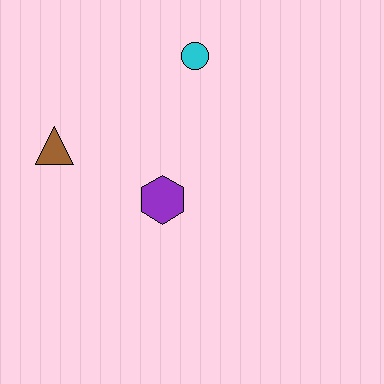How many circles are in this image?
There is 1 circle.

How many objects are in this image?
There are 3 objects.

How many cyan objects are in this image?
There is 1 cyan object.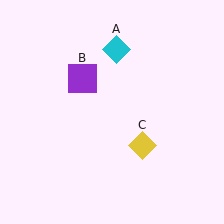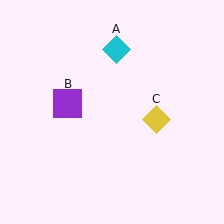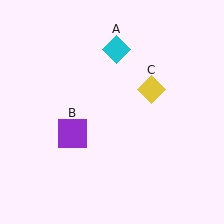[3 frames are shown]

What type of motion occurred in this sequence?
The purple square (object B), yellow diamond (object C) rotated counterclockwise around the center of the scene.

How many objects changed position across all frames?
2 objects changed position: purple square (object B), yellow diamond (object C).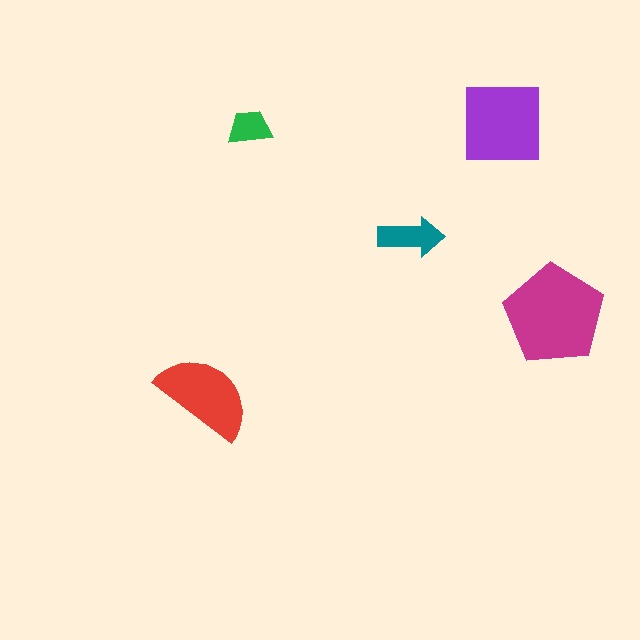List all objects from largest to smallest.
The magenta pentagon, the purple square, the red semicircle, the teal arrow, the green trapezoid.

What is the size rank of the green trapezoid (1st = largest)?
5th.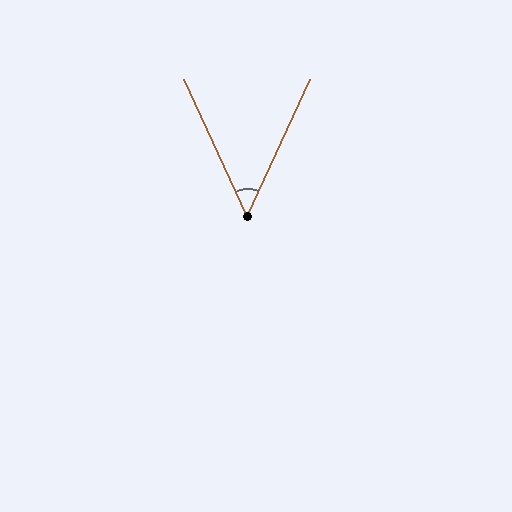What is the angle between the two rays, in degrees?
Approximately 49 degrees.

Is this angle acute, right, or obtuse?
It is acute.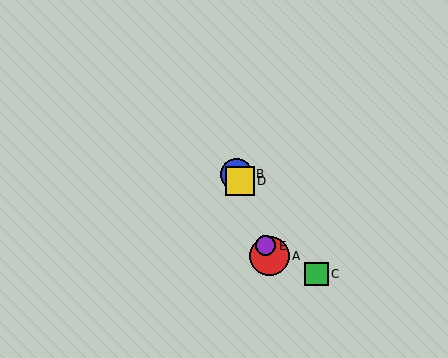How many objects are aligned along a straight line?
4 objects (A, B, D, E) are aligned along a straight line.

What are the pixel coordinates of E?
Object E is at (265, 246).